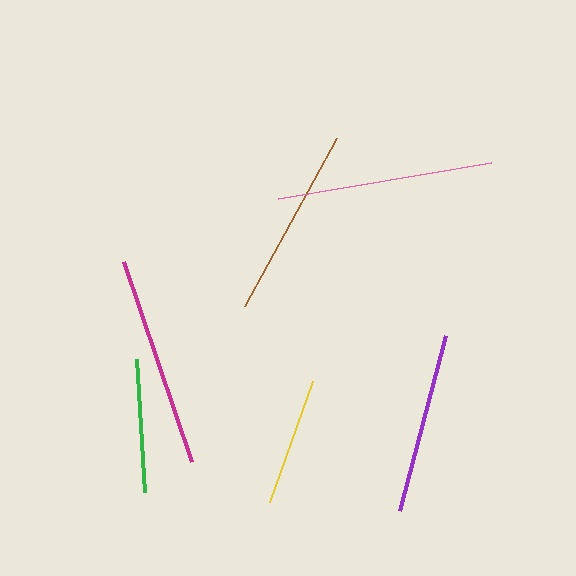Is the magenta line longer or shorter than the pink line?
The pink line is longer than the magenta line.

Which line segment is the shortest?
The yellow line is the shortest at approximately 129 pixels.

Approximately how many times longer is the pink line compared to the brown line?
The pink line is approximately 1.1 times the length of the brown line.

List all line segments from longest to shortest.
From longest to shortest: pink, magenta, brown, purple, green, yellow.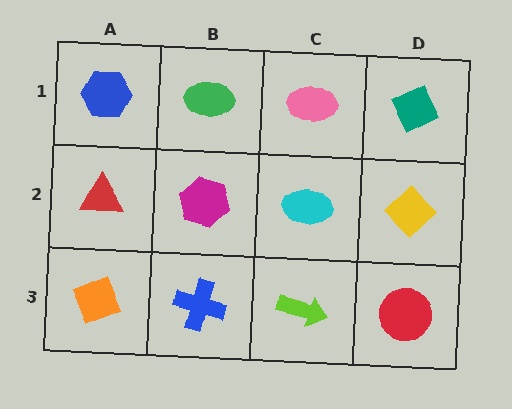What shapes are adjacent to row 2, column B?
A green ellipse (row 1, column B), a blue cross (row 3, column B), a red triangle (row 2, column A), a cyan ellipse (row 2, column C).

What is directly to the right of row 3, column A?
A blue cross.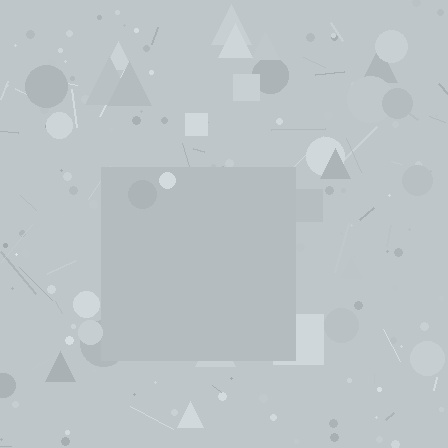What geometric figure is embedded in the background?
A square is embedded in the background.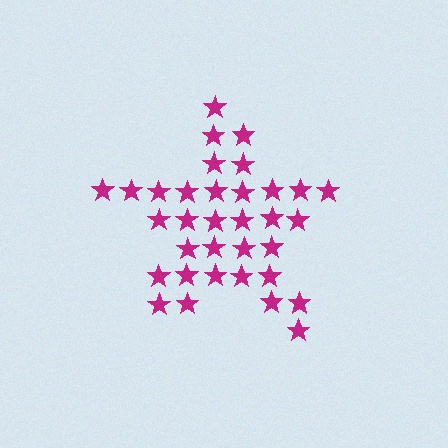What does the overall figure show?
The overall figure shows a star.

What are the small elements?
The small elements are stars.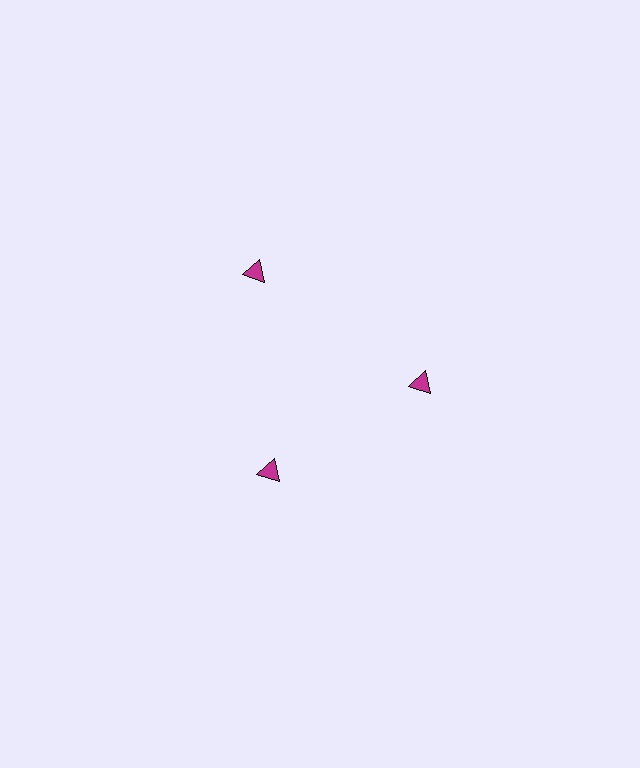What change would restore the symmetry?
The symmetry would be restored by moving it inward, back onto the ring so that all 3 triangles sit at equal angles and equal distance from the center.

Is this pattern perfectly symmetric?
No. The 3 magenta triangles are arranged in a ring, but one element near the 11 o'clock position is pushed outward from the center, breaking the 3-fold rotational symmetry.